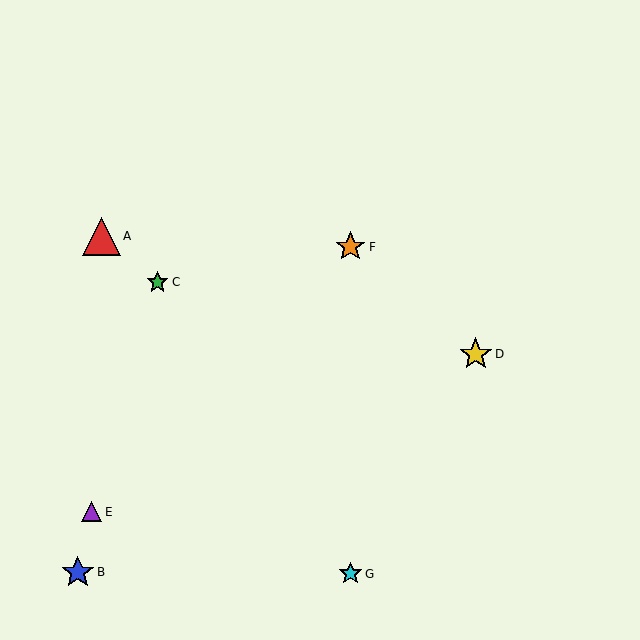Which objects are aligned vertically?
Objects F, G are aligned vertically.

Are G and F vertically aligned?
Yes, both are at x≈350.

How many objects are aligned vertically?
2 objects (F, G) are aligned vertically.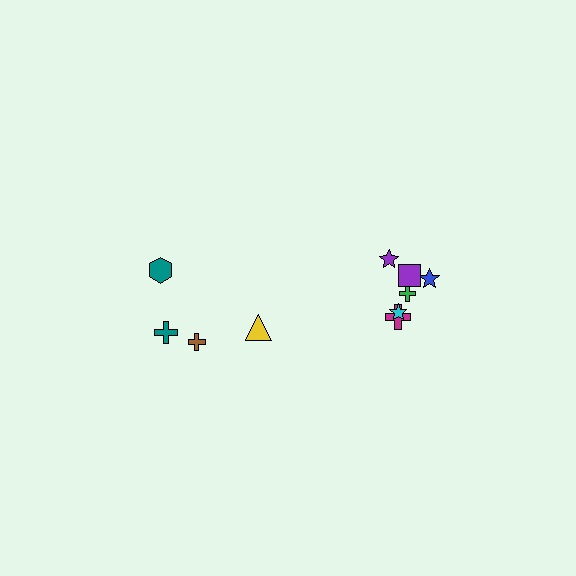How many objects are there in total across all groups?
There are 10 objects.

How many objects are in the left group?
There are 4 objects.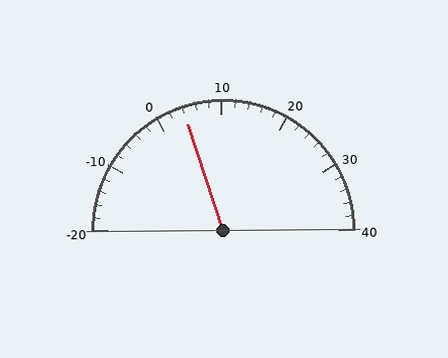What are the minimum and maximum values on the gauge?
The gauge ranges from -20 to 40.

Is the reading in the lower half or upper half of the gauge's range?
The reading is in the lower half of the range (-20 to 40).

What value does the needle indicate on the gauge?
The needle indicates approximately 4.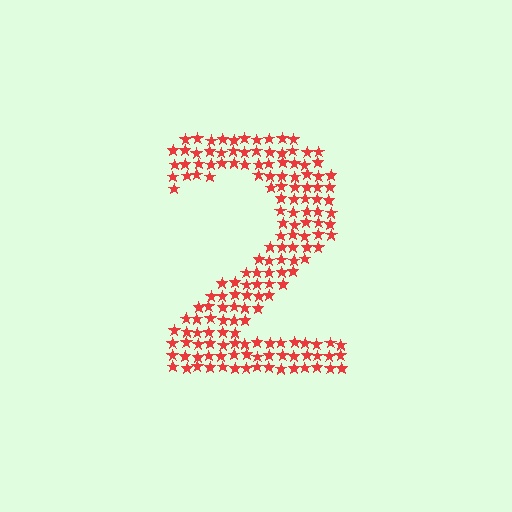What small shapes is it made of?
It is made of small stars.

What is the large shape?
The large shape is the digit 2.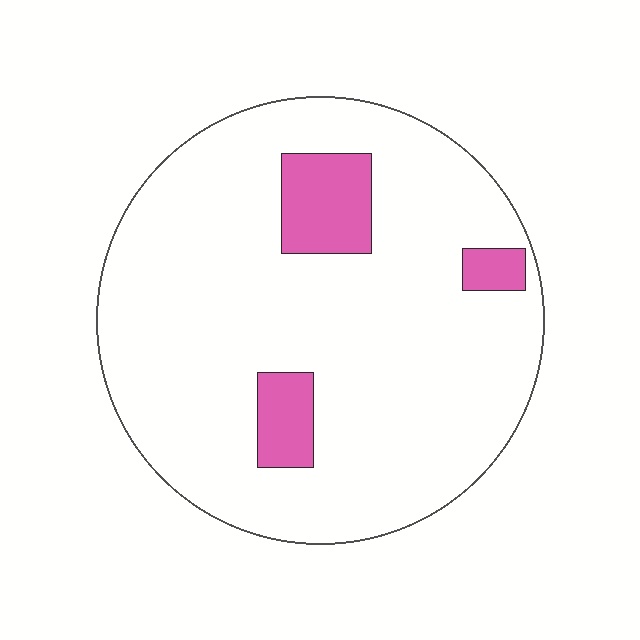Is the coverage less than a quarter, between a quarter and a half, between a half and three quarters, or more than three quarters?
Less than a quarter.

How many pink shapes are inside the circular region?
3.